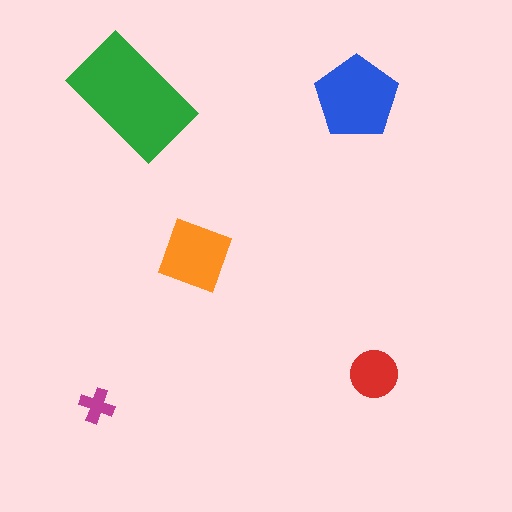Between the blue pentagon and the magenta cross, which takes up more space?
The blue pentagon.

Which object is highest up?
The green rectangle is topmost.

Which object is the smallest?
The magenta cross.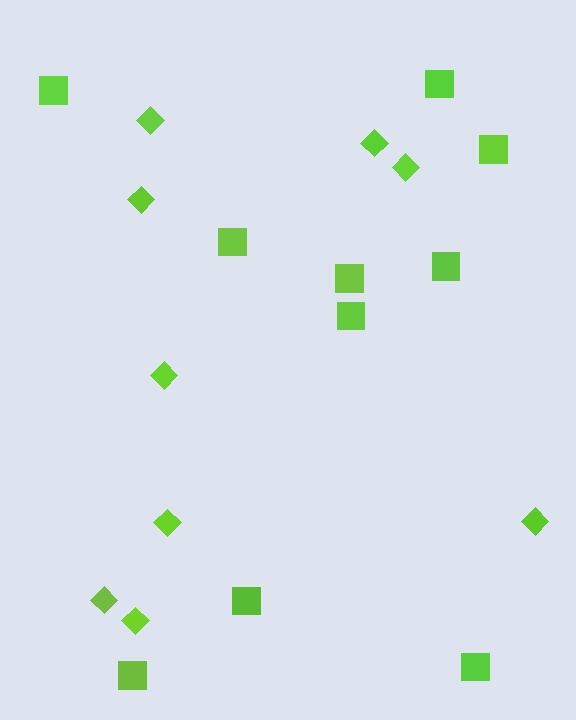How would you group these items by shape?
There are 2 groups: one group of squares (10) and one group of diamonds (9).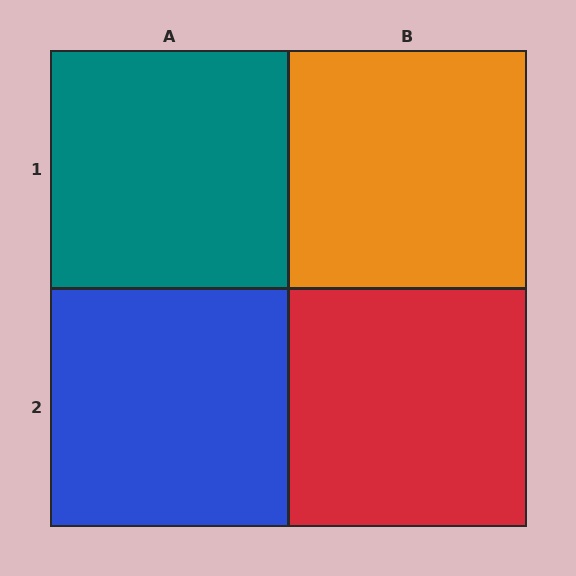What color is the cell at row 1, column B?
Orange.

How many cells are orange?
1 cell is orange.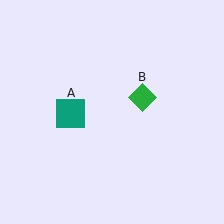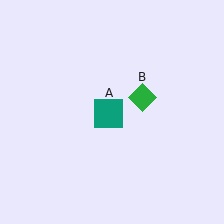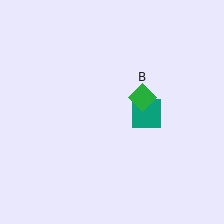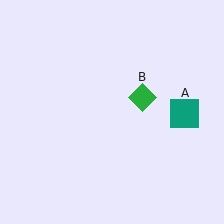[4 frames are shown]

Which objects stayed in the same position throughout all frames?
Green diamond (object B) remained stationary.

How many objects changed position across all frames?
1 object changed position: teal square (object A).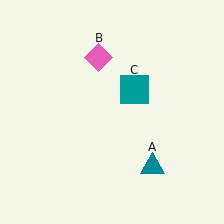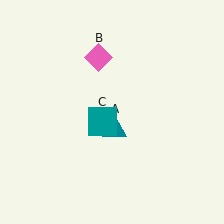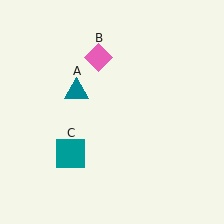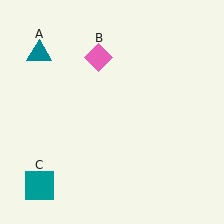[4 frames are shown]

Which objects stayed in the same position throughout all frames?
Pink diamond (object B) remained stationary.